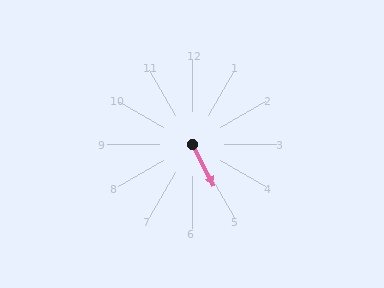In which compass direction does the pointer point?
Southeast.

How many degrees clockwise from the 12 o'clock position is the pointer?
Approximately 153 degrees.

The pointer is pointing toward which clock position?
Roughly 5 o'clock.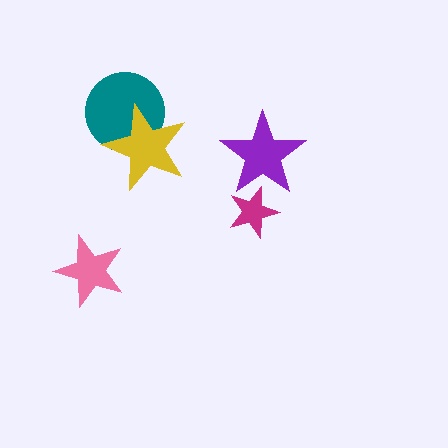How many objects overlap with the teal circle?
1 object overlaps with the teal circle.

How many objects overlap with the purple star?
1 object overlaps with the purple star.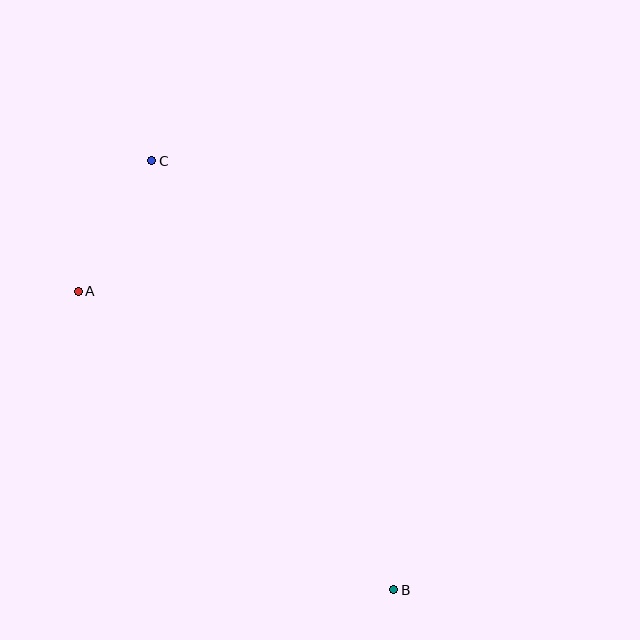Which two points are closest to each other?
Points A and C are closest to each other.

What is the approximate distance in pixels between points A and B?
The distance between A and B is approximately 435 pixels.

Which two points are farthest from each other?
Points B and C are farthest from each other.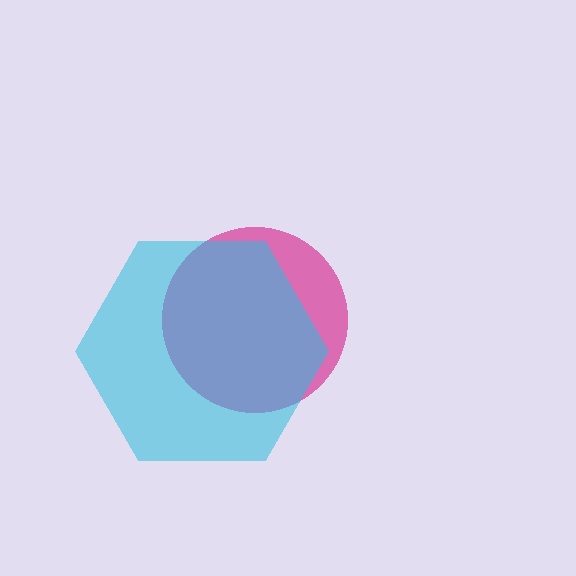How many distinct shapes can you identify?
There are 2 distinct shapes: a magenta circle, a cyan hexagon.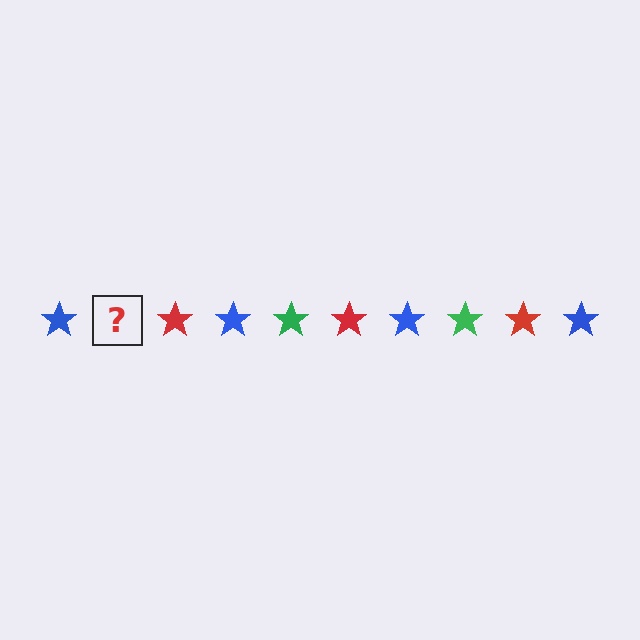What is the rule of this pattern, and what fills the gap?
The rule is that the pattern cycles through blue, green, red stars. The gap should be filled with a green star.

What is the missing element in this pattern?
The missing element is a green star.